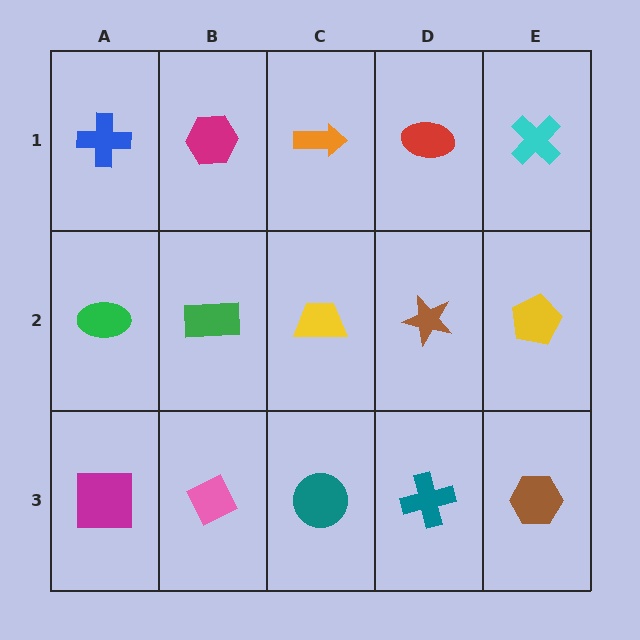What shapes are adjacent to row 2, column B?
A magenta hexagon (row 1, column B), a pink diamond (row 3, column B), a green ellipse (row 2, column A), a yellow trapezoid (row 2, column C).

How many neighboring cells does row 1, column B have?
3.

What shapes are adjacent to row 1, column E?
A yellow pentagon (row 2, column E), a red ellipse (row 1, column D).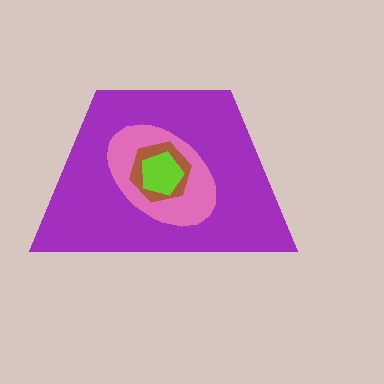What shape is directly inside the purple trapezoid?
The pink ellipse.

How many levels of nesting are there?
4.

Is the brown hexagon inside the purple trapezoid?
Yes.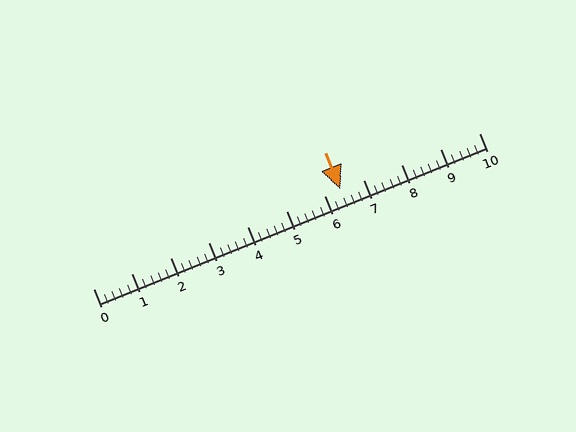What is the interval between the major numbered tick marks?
The major tick marks are spaced 1 units apart.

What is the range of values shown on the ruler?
The ruler shows values from 0 to 10.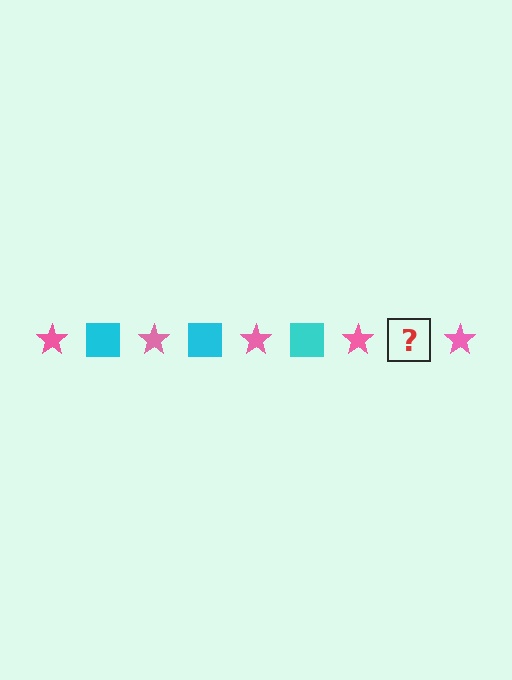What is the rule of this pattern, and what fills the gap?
The rule is that the pattern alternates between pink star and cyan square. The gap should be filled with a cyan square.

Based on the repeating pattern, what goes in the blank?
The blank should be a cyan square.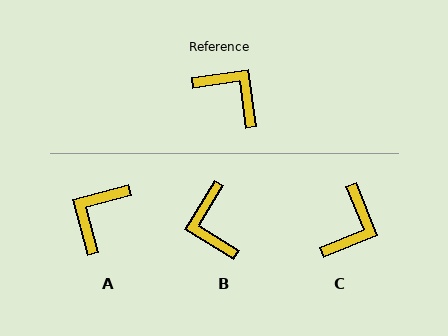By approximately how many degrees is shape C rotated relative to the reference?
Approximately 76 degrees clockwise.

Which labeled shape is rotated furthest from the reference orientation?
B, about 141 degrees away.